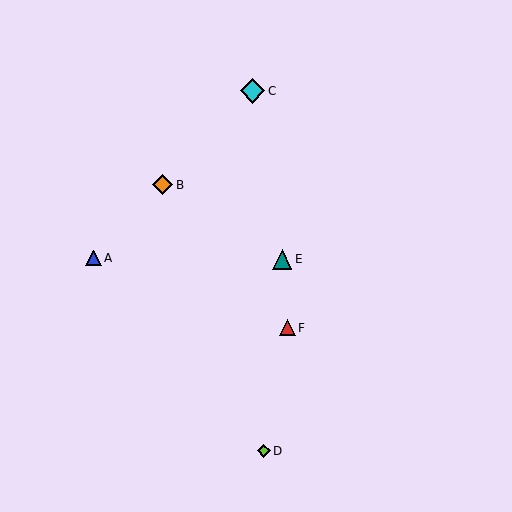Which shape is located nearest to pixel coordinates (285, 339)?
The red triangle (labeled F) at (287, 328) is nearest to that location.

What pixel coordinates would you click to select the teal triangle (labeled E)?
Click at (282, 259) to select the teal triangle E.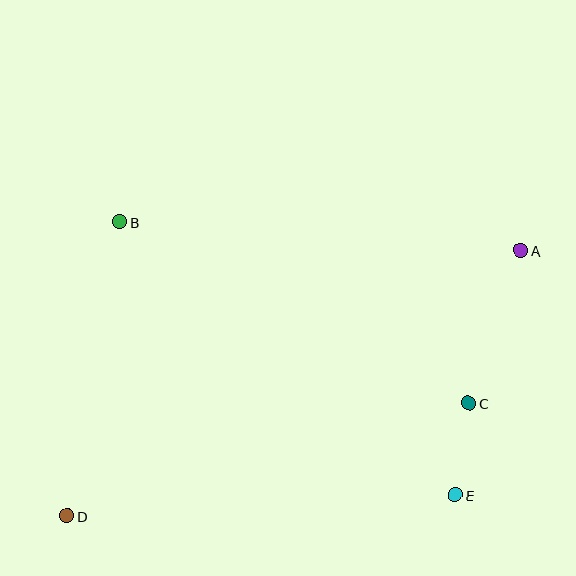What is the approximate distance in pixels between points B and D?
The distance between B and D is approximately 298 pixels.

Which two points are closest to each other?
Points C and E are closest to each other.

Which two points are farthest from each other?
Points A and D are farthest from each other.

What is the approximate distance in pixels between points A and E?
The distance between A and E is approximately 253 pixels.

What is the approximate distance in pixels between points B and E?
The distance between B and E is approximately 433 pixels.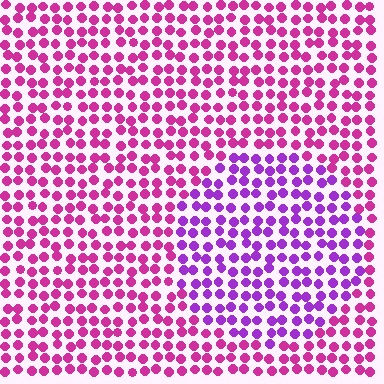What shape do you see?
I see a circle.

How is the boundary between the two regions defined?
The boundary is defined purely by a slight shift in hue (about 36 degrees). Spacing, size, and orientation are identical on both sides.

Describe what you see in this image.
The image is filled with small magenta elements in a uniform arrangement. A circle-shaped region is visible where the elements are tinted to a slightly different hue, forming a subtle color boundary.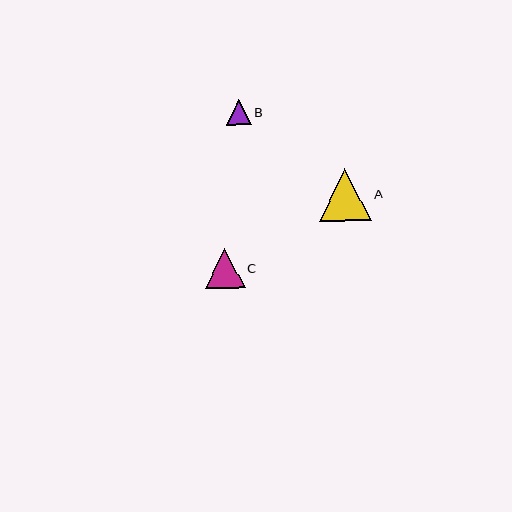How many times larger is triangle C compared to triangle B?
Triangle C is approximately 1.6 times the size of triangle B.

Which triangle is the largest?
Triangle A is the largest with a size of approximately 52 pixels.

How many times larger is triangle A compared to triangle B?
Triangle A is approximately 2.1 times the size of triangle B.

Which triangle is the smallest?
Triangle B is the smallest with a size of approximately 25 pixels.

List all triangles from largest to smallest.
From largest to smallest: A, C, B.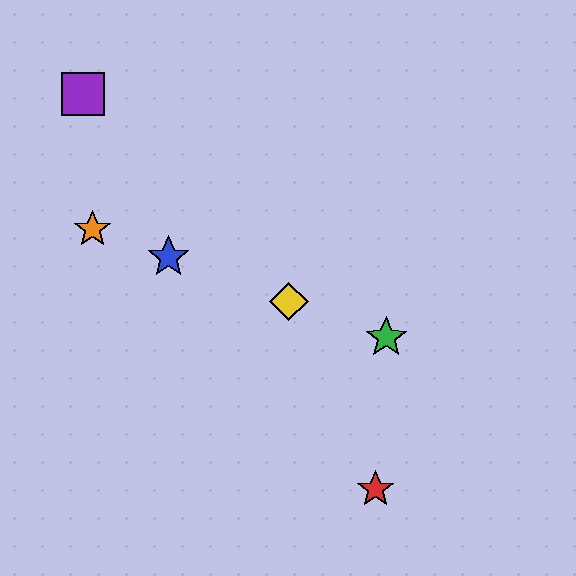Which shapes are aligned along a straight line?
The blue star, the green star, the yellow diamond, the orange star are aligned along a straight line.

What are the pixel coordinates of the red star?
The red star is at (376, 489).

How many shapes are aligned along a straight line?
4 shapes (the blue star, the green star, the yellow diamond, the orange star) are aligned along a straight line.